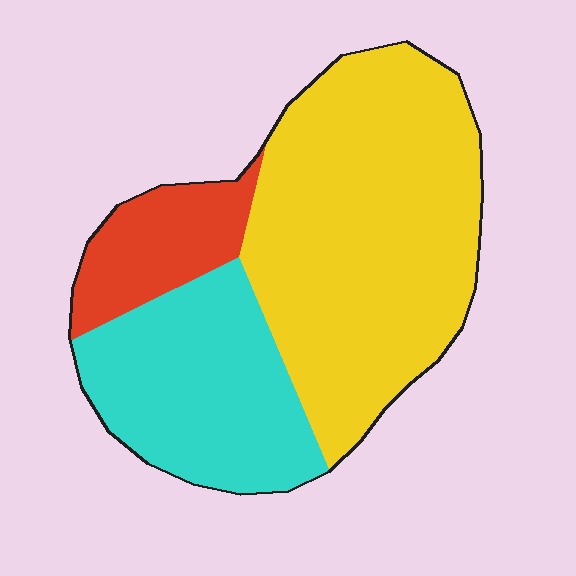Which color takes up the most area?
Yellow, at roughly 55%.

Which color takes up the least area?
Red, at roughly 15%.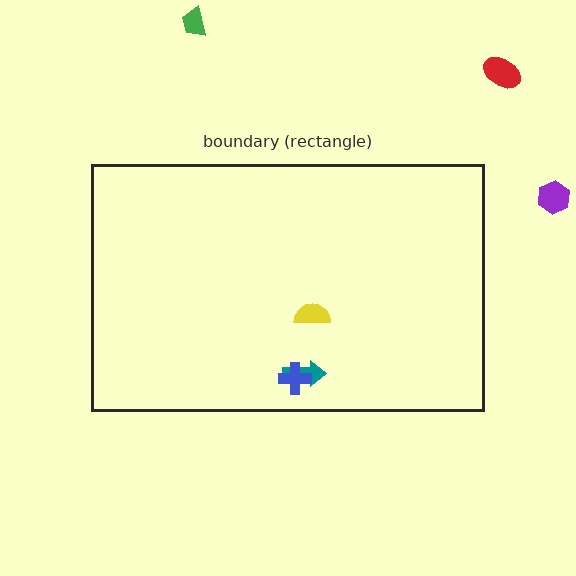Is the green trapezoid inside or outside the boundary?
Outside.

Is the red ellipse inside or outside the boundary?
Outside.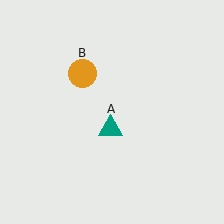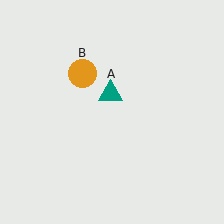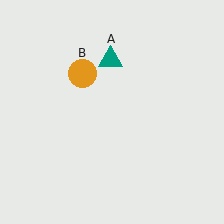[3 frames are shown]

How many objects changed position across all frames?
1 object changed position: teal triangle (object A).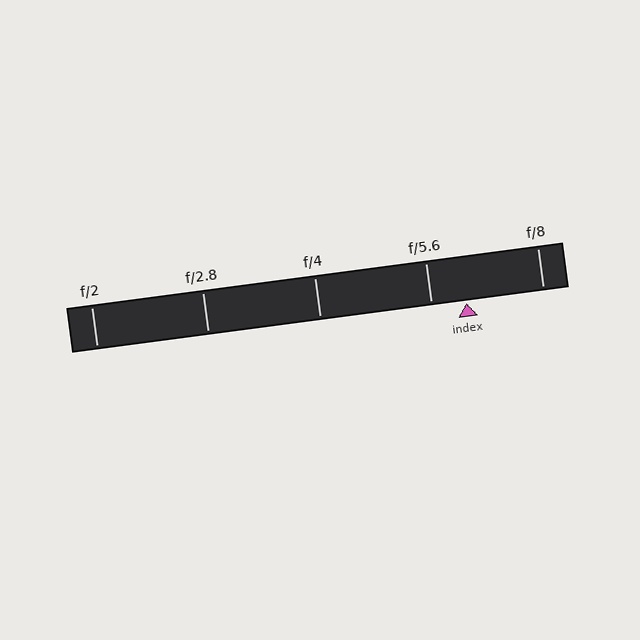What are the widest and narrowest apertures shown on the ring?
The widest aperture shown is f/2 and the narrowest is f/8.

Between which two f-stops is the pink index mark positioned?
The index mark is between f/5.6 and f/8.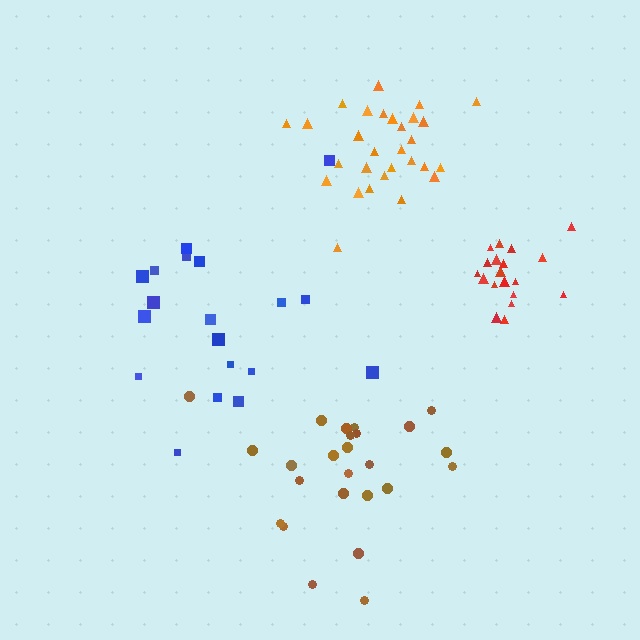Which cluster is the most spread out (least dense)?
Blue.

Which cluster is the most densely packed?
Red.